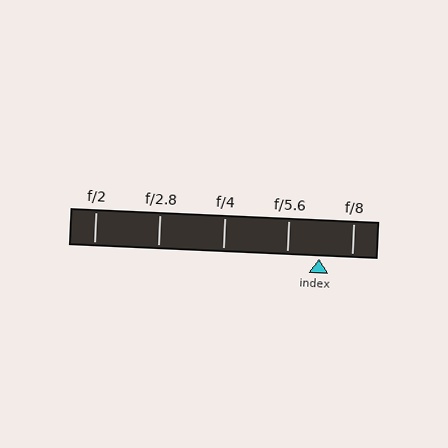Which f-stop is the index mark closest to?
The index mark is closest to f/5.6.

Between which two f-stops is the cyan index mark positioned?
The index mark is between f/5.6 and f/8.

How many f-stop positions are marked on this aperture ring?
There are 5 f-stop positions marked.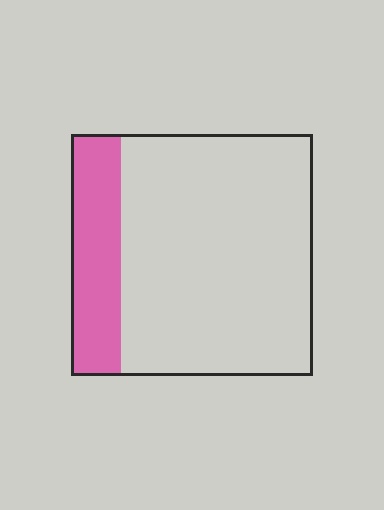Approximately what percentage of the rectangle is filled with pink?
Approximately 20%.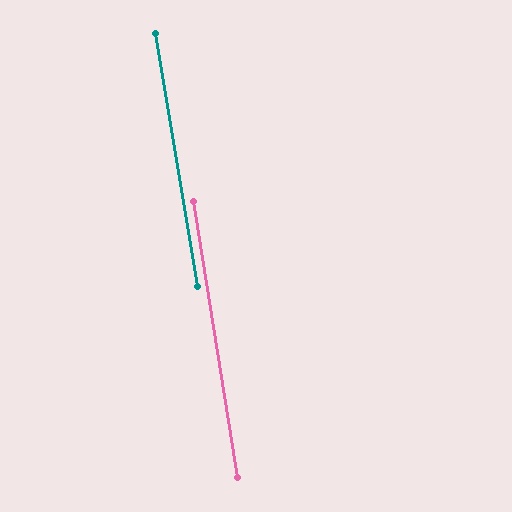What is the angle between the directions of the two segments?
Approximately 0 degrees.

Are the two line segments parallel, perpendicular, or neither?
Parallel — their directions differ by only 0.5°.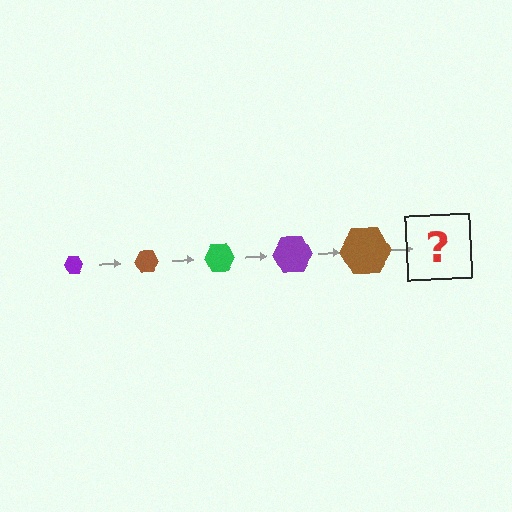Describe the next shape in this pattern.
It should be a green hexagon, larger than the previous one.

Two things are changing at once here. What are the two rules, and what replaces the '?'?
The two rules are that the hexagon grows larger each step and the color cycles through purple, brown, and green. The '?' should be a green hexagon, larger than the previous one.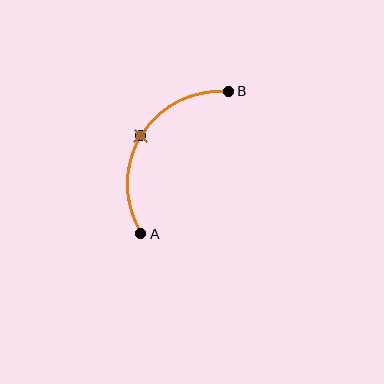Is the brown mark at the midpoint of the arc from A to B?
Yes. The brown mark lies on the arc at equal arc-length from both A and B — it is the arc midpoint.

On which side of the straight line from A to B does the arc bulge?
The arc bulges to the left of the straight line connecting A and B.